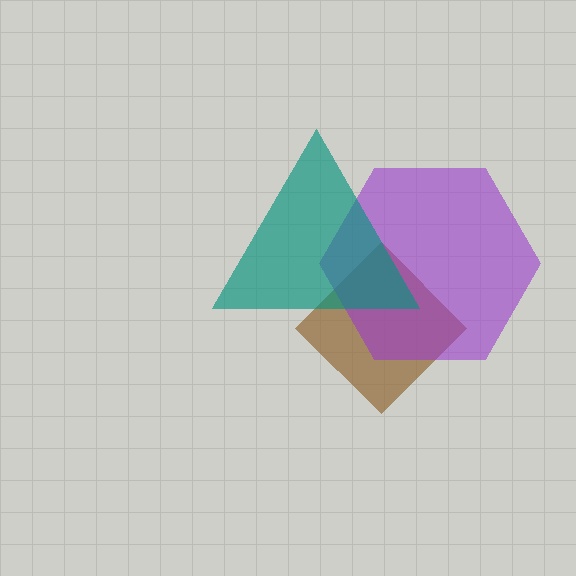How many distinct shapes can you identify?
There are 3 distinct shapes: a brown diamond, a purple hexagon, a teal triangle.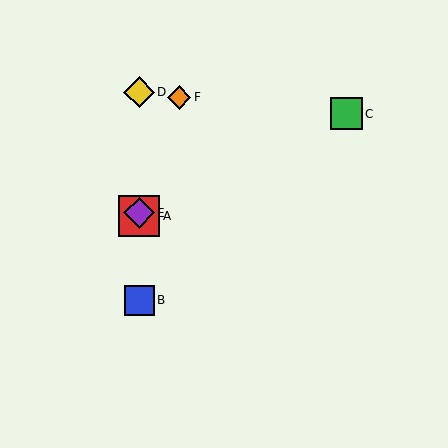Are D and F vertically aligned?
No, D is at x≈139 and F is at x≈179.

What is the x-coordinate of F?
Object F is at x≈179.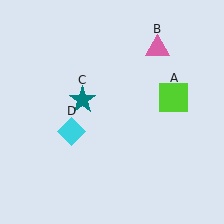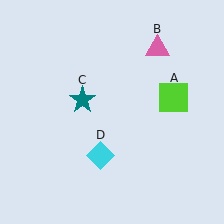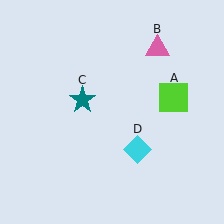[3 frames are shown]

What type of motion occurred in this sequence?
The cyan diamond (object D) rotated counterclockwise around the center of the scene.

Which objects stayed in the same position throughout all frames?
Lime square (object A) and pink triangle (object B) and teal star (object C) remained stationary.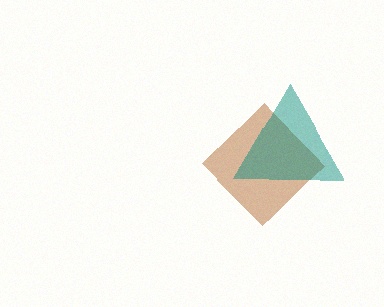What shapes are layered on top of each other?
The layered shapes are: a brown diamond, a teal triangle.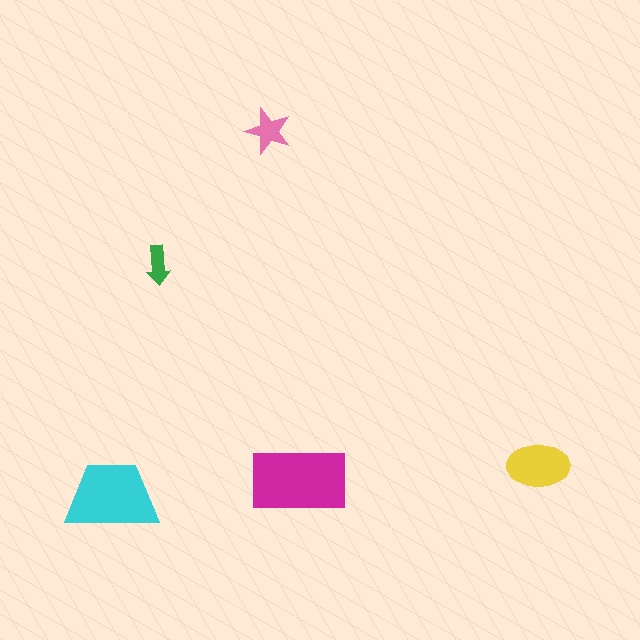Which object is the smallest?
The green arrow.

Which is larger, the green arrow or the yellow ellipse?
The yellow ellipse.